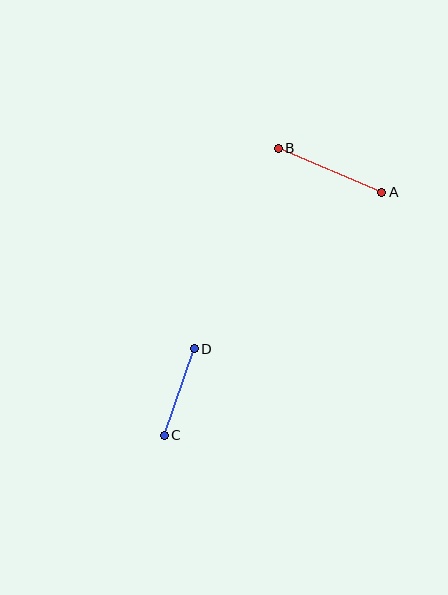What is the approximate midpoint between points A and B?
The midpoint is at approximately (330, 170) pixels.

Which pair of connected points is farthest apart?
Points A and B are farthest apart.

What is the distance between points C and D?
The distance is approximately 92 pixels.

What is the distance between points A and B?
The distance is approximately 112 pixels.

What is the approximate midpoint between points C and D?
The midpoint is at approximately (179, 392) pixels.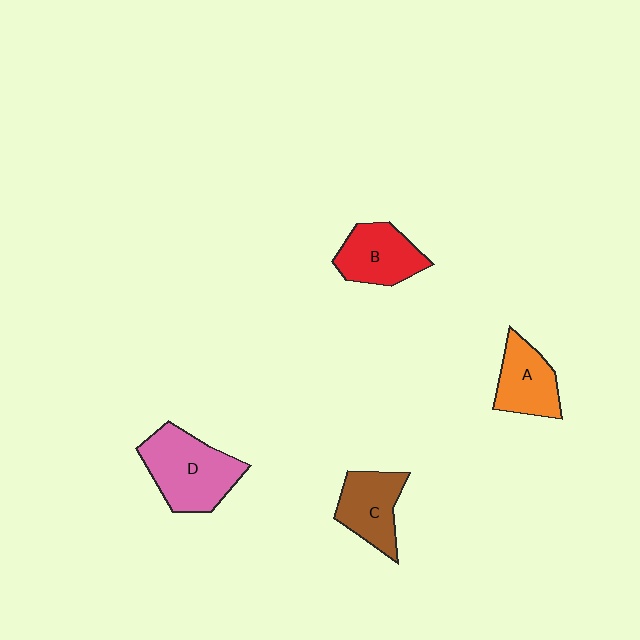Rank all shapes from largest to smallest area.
From largest to smallest: D (pink), B (red), C (brown), A (orange).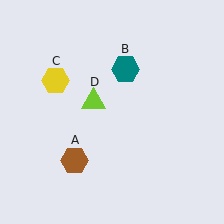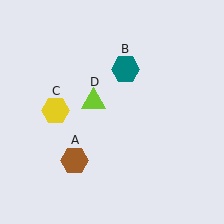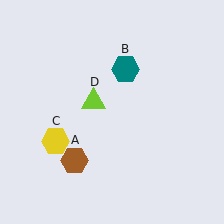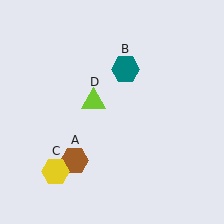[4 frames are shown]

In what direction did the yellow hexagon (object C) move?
The yellow hexagon (object C) moved down.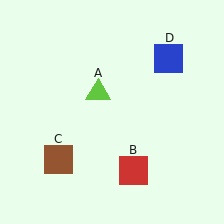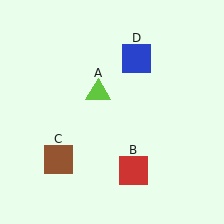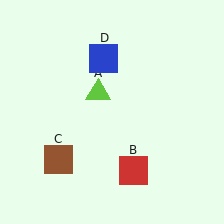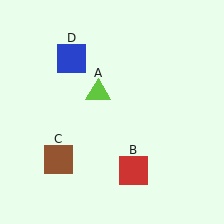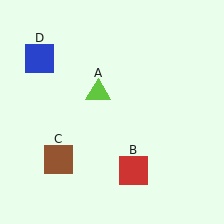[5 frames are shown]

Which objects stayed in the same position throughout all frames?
Lime triangle (object A) and red square (object B) and brown square (object C) remained stationary.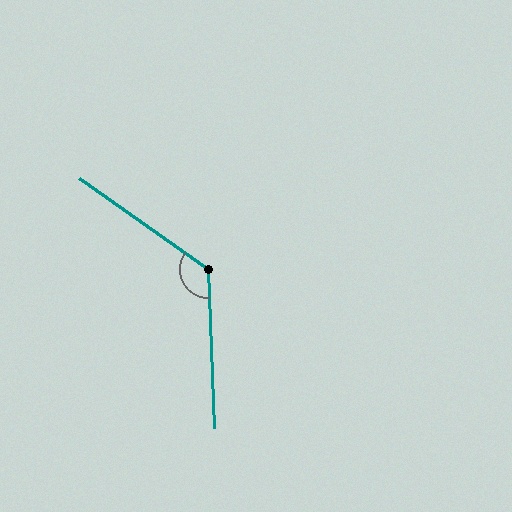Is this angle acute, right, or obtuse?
It is obtuse.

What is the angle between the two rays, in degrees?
Approximately 127 degrees.